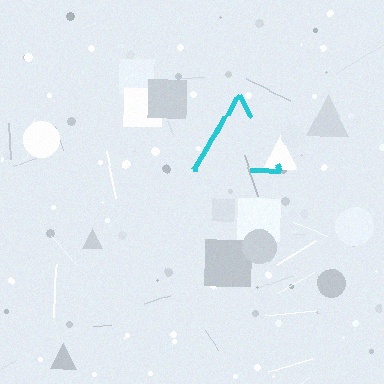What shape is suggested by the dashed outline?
The dashed outline suggests a triangle.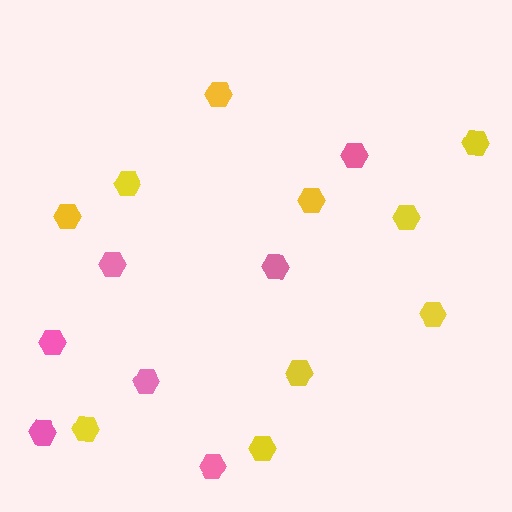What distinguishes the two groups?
There are 2 groups: one group of yellow hexagons (10) and one group of pink hexagons (7).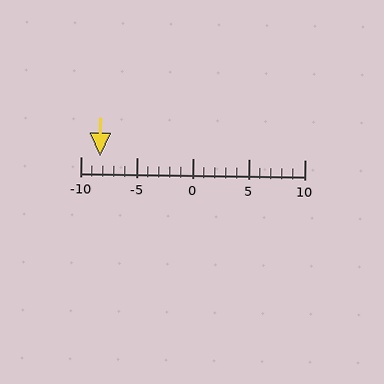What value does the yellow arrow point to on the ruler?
The yellow arrow points to approximately -8.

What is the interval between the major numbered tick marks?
The major tick marks are spaced 5 units apart.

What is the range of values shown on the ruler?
The ruler shows values from -10 to 10.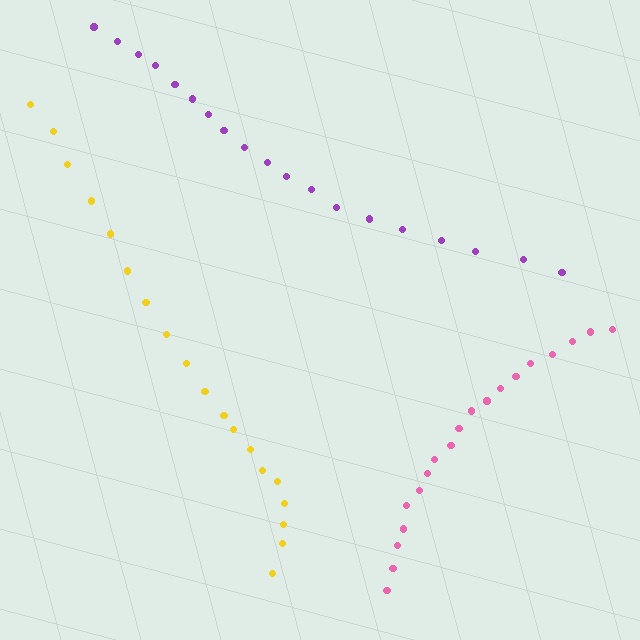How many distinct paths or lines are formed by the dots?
There are 3 distinct paths.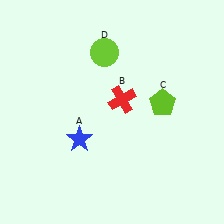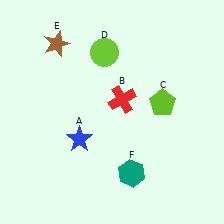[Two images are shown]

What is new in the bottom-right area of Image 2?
A teal hexagon (F) was added in the bottom-right area of Image 2.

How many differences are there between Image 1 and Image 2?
There are 2 differences between the two images.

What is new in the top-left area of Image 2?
A brown star (E) was added in the top-left area of Image 2.